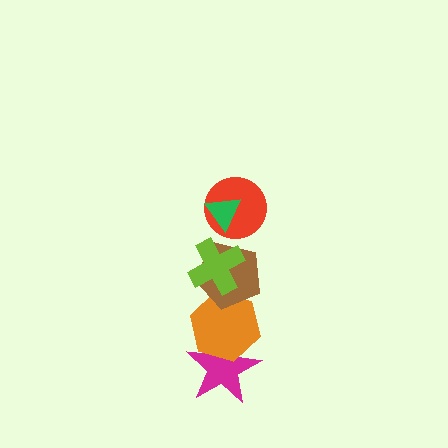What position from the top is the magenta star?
The magenta star is 6th from the top.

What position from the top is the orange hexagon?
The orange hexagon is 5th from the top.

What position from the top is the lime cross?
The lime cross is 3rd from the top.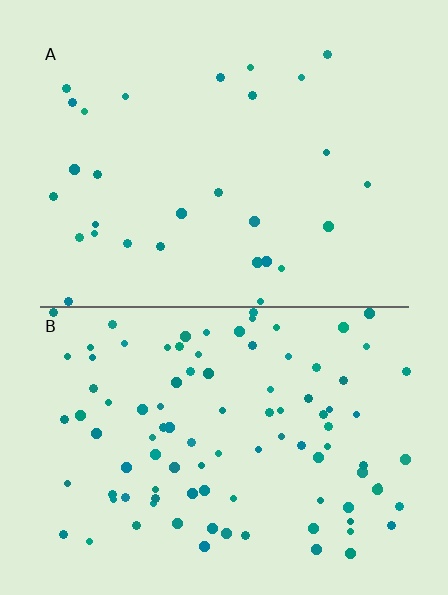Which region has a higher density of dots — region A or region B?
B (the bottom).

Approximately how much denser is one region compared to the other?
Approximately 3.4× — region B over region A.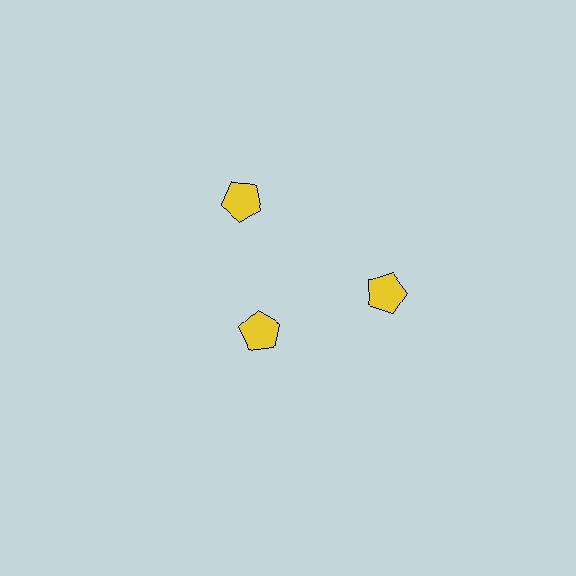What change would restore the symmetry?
The symmetry would be restored by moving it outward, back onto the ring so that all 3 pentagons sit at equal angles and equal distance from the center.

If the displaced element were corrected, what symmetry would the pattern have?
It would have 3-fold rotational symmetry — the pattern would map onto itself every 120 degrees.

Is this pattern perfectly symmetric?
No. The 3 yellow pentagons are arranged in a ring, but one element near the 7 o'clock position is pulled inward toward the center, breaking the 3-fold rotational symmetry.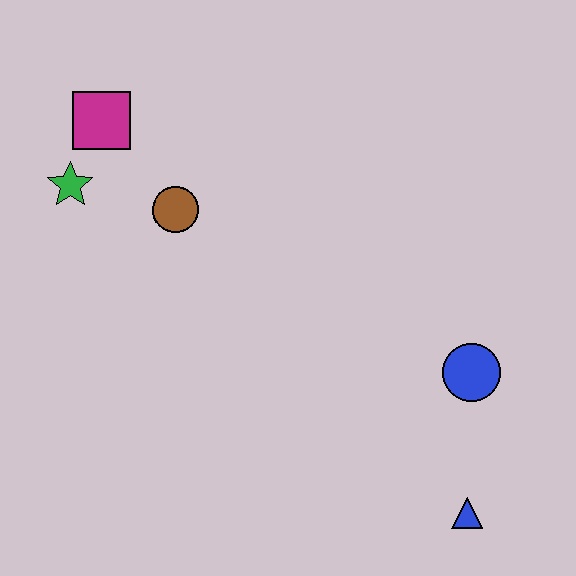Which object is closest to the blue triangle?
The blue circle is closest to the blue triangle.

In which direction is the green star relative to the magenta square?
The green star is below the magenta square.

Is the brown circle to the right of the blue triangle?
No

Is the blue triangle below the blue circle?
Yes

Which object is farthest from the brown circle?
The blue triangle is farthest from the brown circle.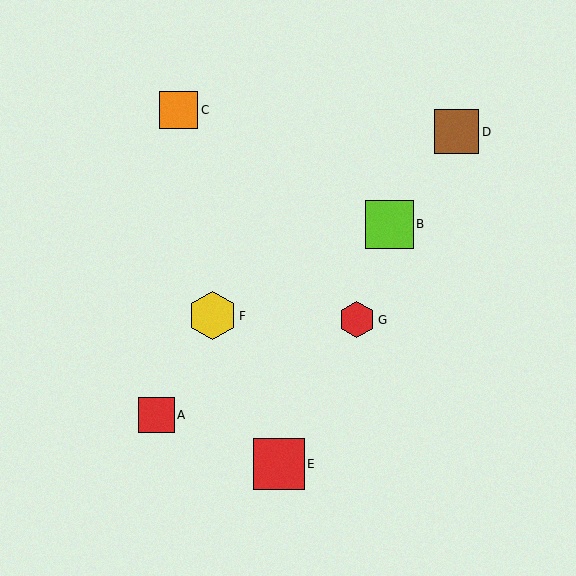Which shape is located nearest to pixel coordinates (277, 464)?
The red square (labeled E) at (279, 464) is nearest to that location.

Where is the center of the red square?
The center of the red square is at (279, 464).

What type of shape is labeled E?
Shape E is a red square.